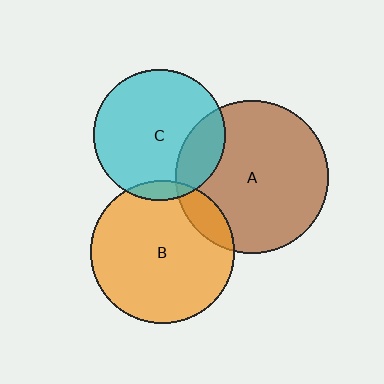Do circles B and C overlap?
Yes.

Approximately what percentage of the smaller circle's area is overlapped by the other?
Approximately 5%.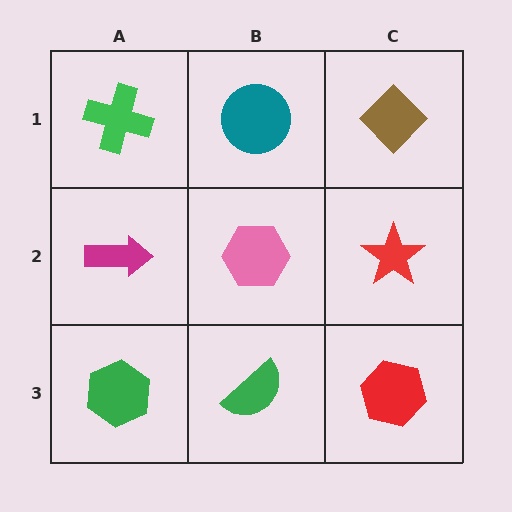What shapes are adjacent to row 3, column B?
A pink hexagon (row 2, column B), a green hexagon (row 3, column A), a red hexagon (row 3, column C).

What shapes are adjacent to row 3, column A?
A magenta arrow (row 2, column A), a green semicircle (row 3, column B).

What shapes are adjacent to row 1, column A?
A magenta arrow (row 2, column A), a teal circle (row 1, column B).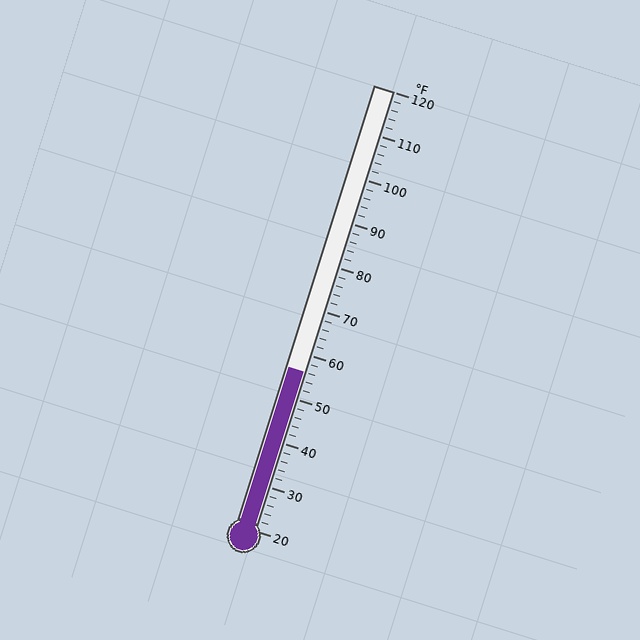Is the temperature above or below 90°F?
The temperature is below 90°F.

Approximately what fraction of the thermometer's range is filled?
The thermometer is filled to approximately 35% of its range.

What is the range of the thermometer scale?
The thermometer scale ranges from 20°F to 120°F.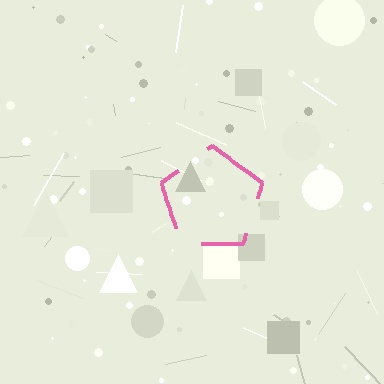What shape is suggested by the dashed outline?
The dashed outline suggests a pentagon.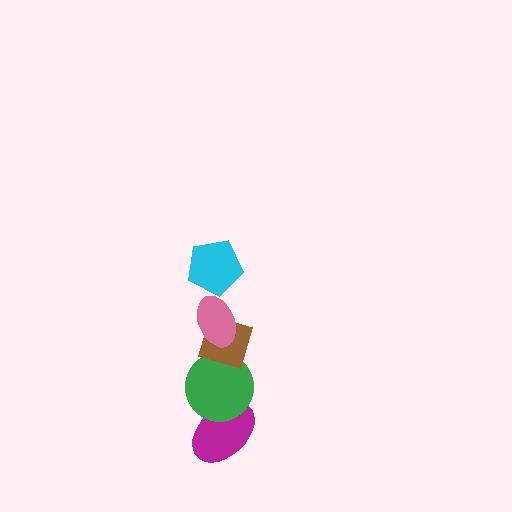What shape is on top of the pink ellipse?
The cyan pentagon is on top of the pink ellipse.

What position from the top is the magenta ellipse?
The magenta ellipse is 5th from the top.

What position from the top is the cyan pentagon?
The cyan pentagon is 1st from the top.